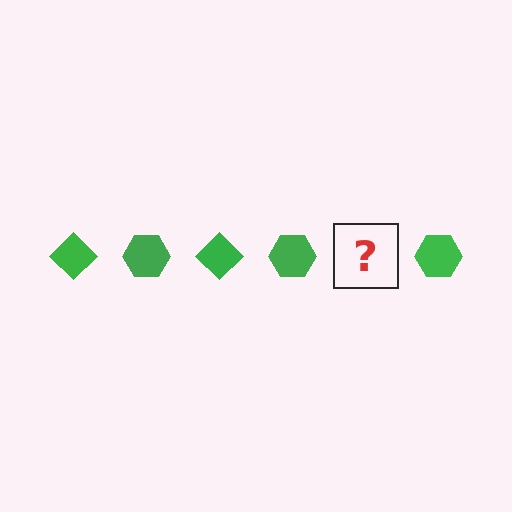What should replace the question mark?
The question mark should be replaced with a green diamond.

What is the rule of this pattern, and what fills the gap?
The rule is that the pattern cycles through diamond, hexagon shapes in green. The gap should be filled with a green diamond.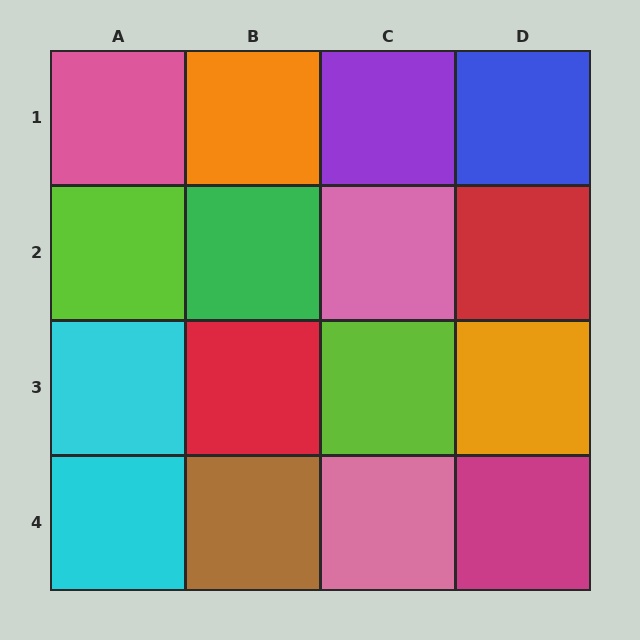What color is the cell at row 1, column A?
Pink.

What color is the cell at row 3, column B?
Red.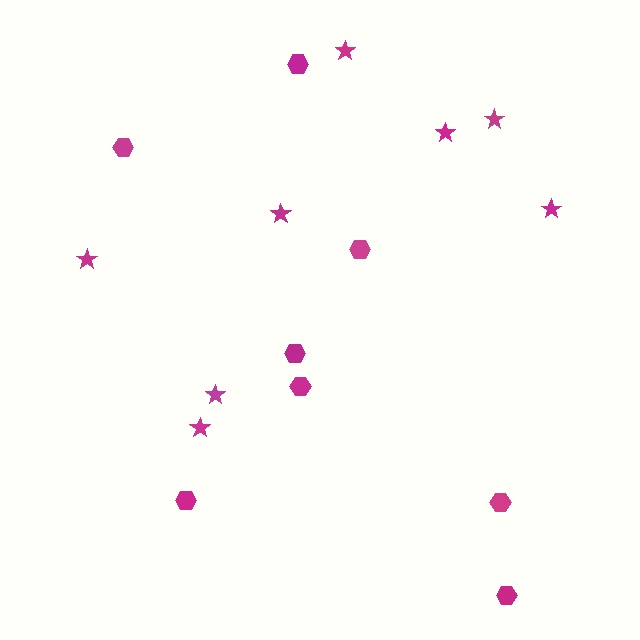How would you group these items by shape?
There are 2 groups: one group of hexagons (8) and one group of stars (8).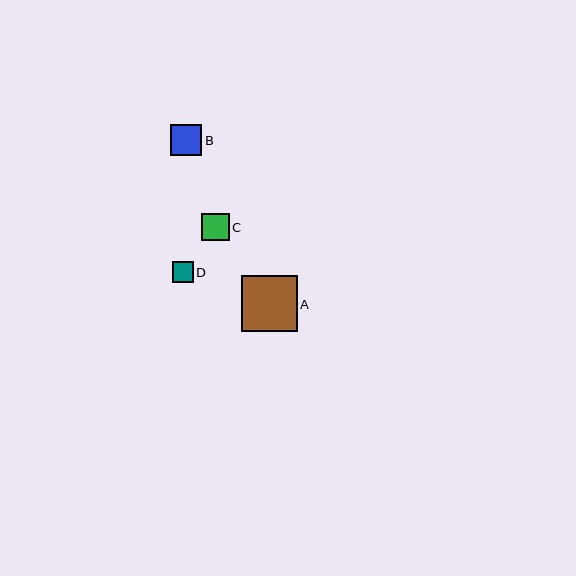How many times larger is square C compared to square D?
Square C is approximately 1.3 times the size of square D.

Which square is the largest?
Square A is the largest with a size of approximately 55 pixels.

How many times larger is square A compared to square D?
Square A is approximately 2.7 times the size of square D.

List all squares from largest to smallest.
From largest to smallest: A, B, C, D.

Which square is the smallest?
Square D is the smallest with a size of approximately 21 pixels.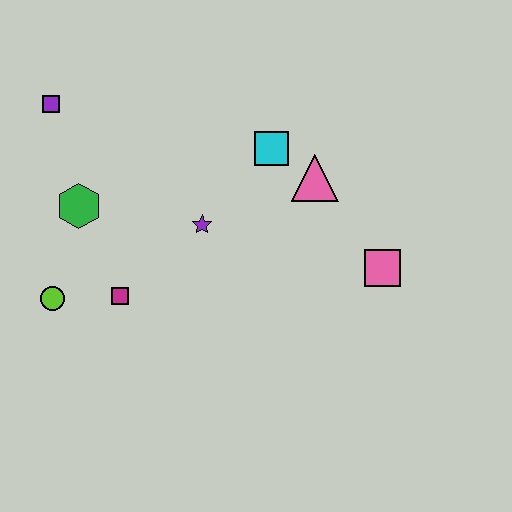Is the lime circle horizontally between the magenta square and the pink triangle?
No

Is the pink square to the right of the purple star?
Yes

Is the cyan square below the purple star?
No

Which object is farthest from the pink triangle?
The lime circle is farthest from the pink triangle.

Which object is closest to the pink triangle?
The cyan square is closest to the pink triangle.